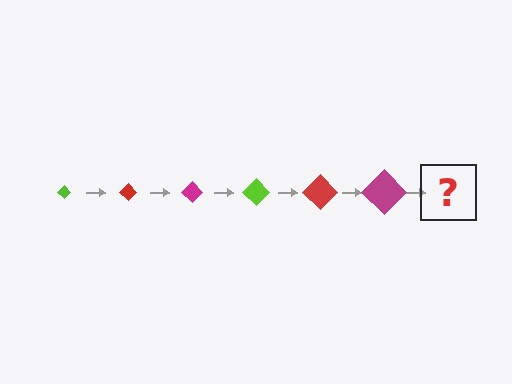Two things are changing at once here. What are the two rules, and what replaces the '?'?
The two rules are that the diamond grows larger each step and the color cycles through lime, red, and magenta. The '?' should be a lime diamond, larger than the previous one.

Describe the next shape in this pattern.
It should be a lime diamond, larger than the previous one.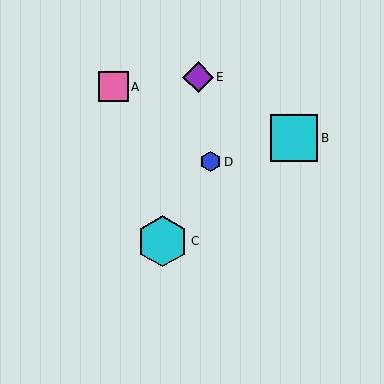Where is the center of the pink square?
The center of the pink square is at (113, 87).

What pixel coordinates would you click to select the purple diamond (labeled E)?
Click at (198, 77) to select the purple diamond E.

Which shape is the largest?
The cyan hexagon (labeled C) is the largest.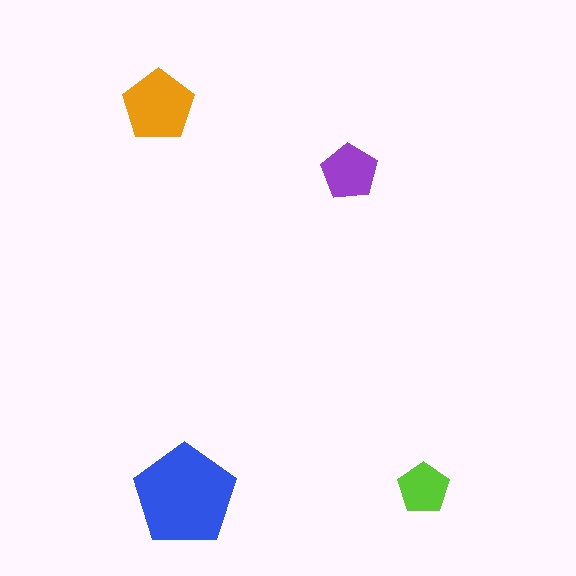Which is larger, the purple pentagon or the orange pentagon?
The orange one.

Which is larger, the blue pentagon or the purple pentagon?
The blue one.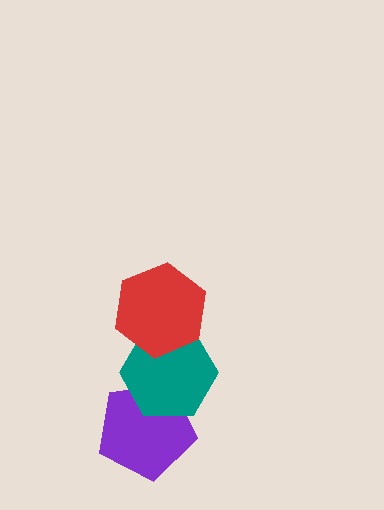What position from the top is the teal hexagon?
The teal hexagon is 2nd from the top.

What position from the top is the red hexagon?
The red hexagon is 1st from the top.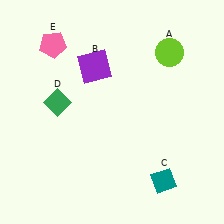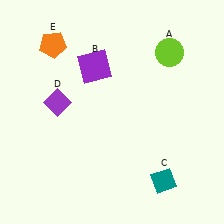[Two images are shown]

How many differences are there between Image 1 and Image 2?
There are 2 differences between the two images.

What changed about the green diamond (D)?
In Image 1, D is green. In Image 2, it changed to purple.